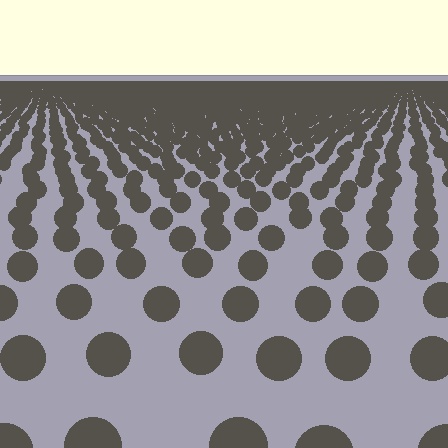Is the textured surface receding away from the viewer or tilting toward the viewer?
The surface is receding away from the viewer. Texture elements get smaller and denser toward the top.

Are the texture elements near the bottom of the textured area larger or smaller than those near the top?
Larger. Near the bottom, elements are closer to the viewer and appear at a bigger on-screen size.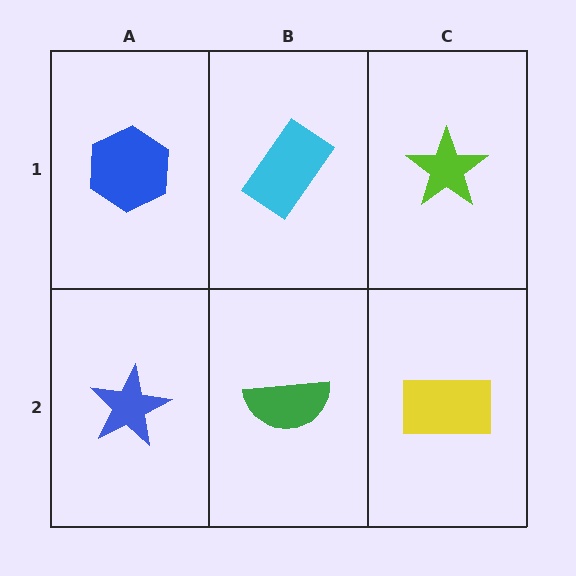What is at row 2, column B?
A green semicircle.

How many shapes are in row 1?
3 shapes.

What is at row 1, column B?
A cyan rectangle.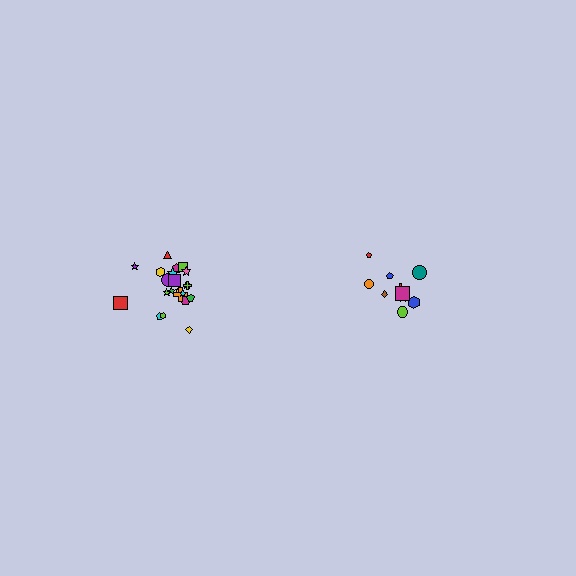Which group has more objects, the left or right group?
The left group.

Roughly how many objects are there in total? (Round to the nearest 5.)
Roughly 30 objects in total.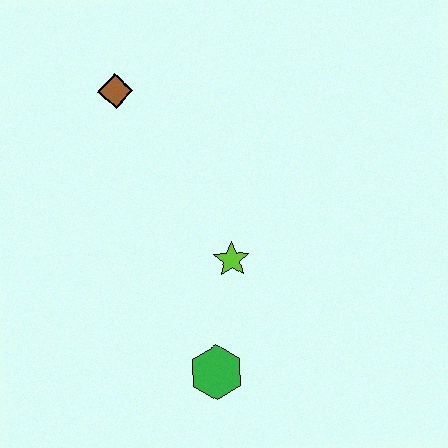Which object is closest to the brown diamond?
The lime star is closest to the brown diamond.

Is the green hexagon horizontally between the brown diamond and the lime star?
Yes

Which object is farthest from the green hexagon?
The brown diamond is farthest from the green hexagon.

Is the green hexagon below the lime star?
Yes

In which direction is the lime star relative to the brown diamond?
The lime star is below the brown diamond.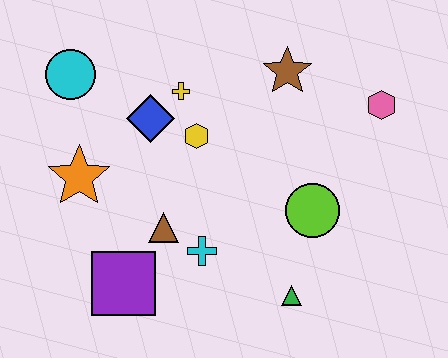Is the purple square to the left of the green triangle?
Yes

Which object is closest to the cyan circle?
The blue diamond is closest to the cyan circle.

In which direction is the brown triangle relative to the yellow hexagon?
The brown triangle is below the yellow hexagon.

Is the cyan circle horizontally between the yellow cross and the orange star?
No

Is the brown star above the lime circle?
Yes